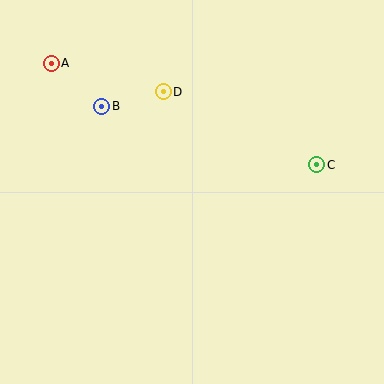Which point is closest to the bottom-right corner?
Point C is closest to the bottom-right corner.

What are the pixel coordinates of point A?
Point A is at (51, 63).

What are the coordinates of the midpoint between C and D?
The midpoint between C and D is at (240, 128).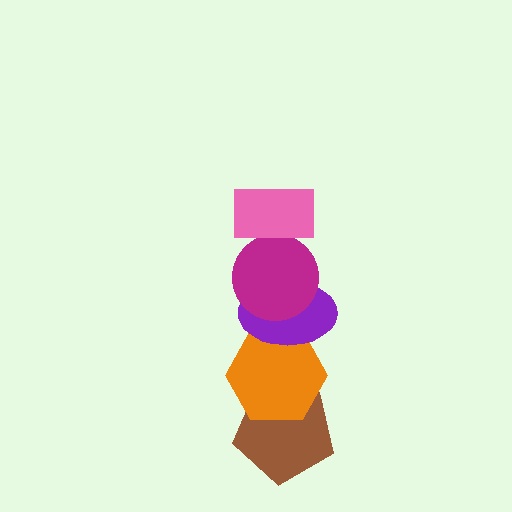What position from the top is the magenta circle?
The magenta circle is 2nd from the top.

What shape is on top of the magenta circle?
The pink rectangle is on top of the magenta circle.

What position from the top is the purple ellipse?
The purple ellipse is 3rd from the top.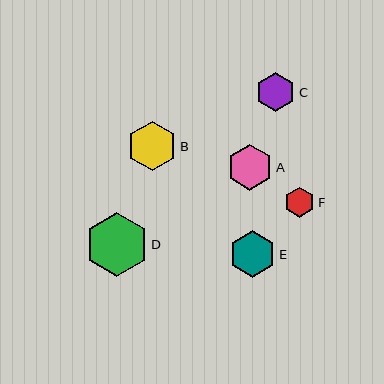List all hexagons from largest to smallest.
From largest to smallest: D, B, E, A, C, F.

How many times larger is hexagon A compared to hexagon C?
Hexagon A is approximately 1.2 times the size of hexagon C.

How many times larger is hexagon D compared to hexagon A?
Hexagon D is approximately 1.4 times the size of hexagon A.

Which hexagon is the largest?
Hexagon D is the largest with a size of approximately 64 pixels.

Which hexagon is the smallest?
Hexagon F is the smallest with a size of approximately 30 pixels.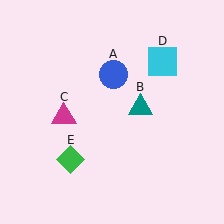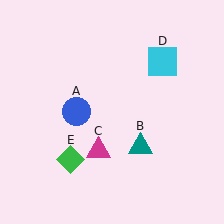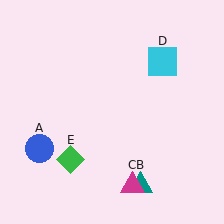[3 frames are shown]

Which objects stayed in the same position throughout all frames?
Cyan square (object D) and green diamond (object E) remained stationary.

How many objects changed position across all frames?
3 objects changed position: blue circle (object A), teal triangle (object B), magenta triangle (object C).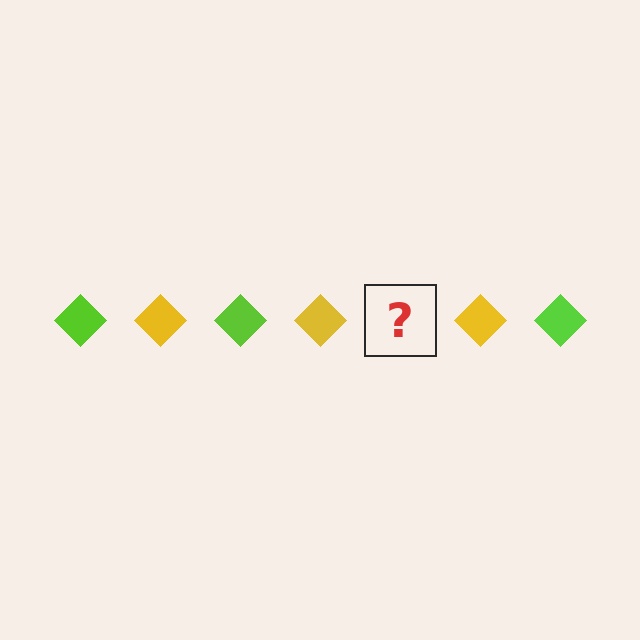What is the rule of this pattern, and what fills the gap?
The rule is that the pattern cycles through lime, yellow diamonds. The gap should be filled with a lime diamond.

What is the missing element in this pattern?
The missing element is a lime diamond.